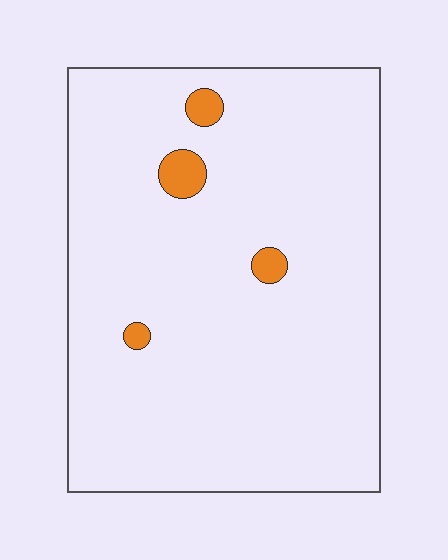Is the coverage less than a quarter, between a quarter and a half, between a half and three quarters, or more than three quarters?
Less than a quarter.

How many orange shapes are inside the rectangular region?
4.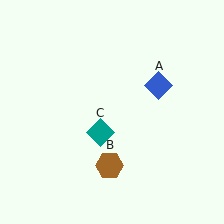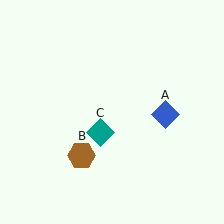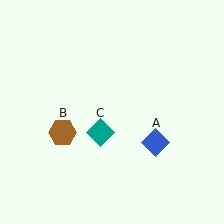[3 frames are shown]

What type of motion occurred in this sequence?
The blue diamond (object A), brown hexagon (object B) rotated clockwise around the center of the scene.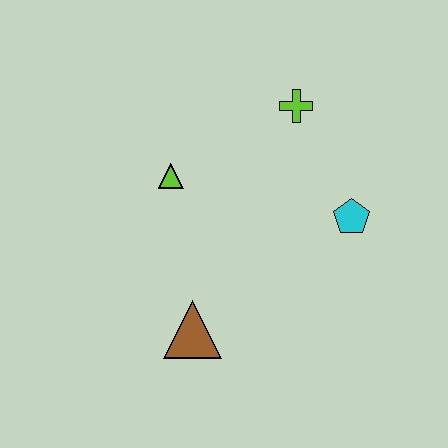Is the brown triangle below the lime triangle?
Yes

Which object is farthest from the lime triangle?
The cyan pentagon is farthest from the lime triangle.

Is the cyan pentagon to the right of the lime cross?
Yes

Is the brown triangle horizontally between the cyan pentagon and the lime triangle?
Yes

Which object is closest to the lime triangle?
The lime cross is closest to the lime triangle.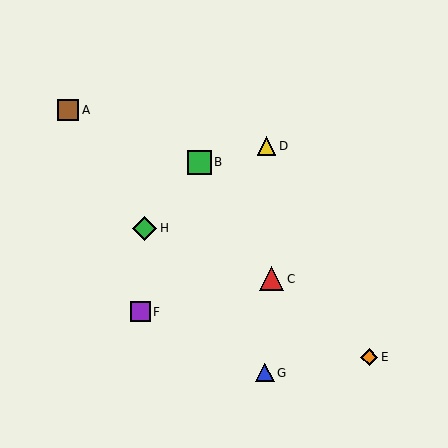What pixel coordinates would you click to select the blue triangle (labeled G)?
Click at (265, 373) to select the blue triangle G.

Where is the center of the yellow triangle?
The center of the yellow triangle is at (267, 146).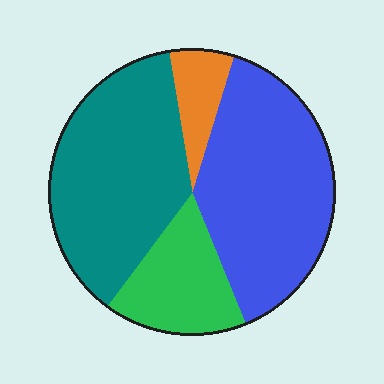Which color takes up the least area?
Orange, at roughly 5%.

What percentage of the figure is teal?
Teal takes up about three eighths (3/8) of the figure.